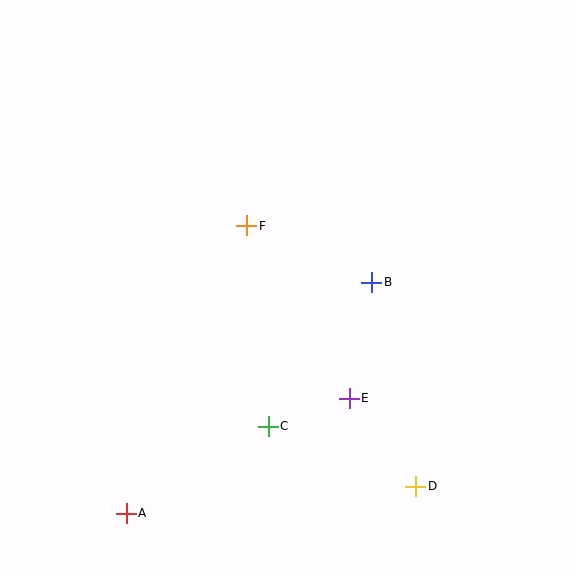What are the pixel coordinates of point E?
Point E is at (349, 398).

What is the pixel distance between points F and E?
The distance between F and E is 201 pixels.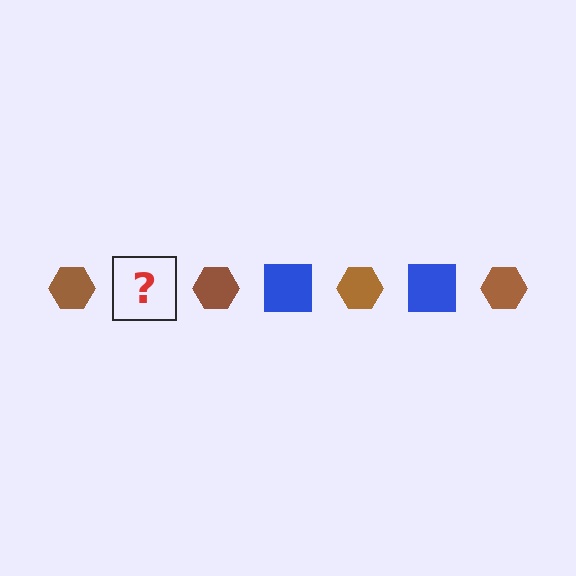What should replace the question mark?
The question mark should be replaced with a blue square.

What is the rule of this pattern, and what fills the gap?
The rule is that the pattern alternates between brown hexagon and blue square. The gap should be filled with a blue square.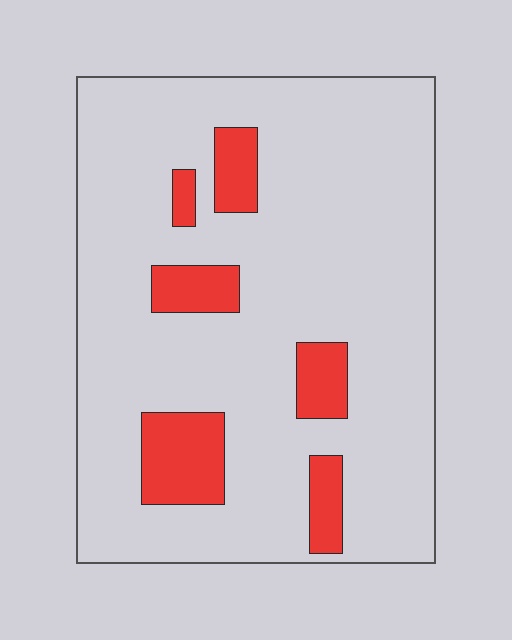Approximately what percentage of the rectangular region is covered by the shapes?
Approximately 15%.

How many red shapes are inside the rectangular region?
6.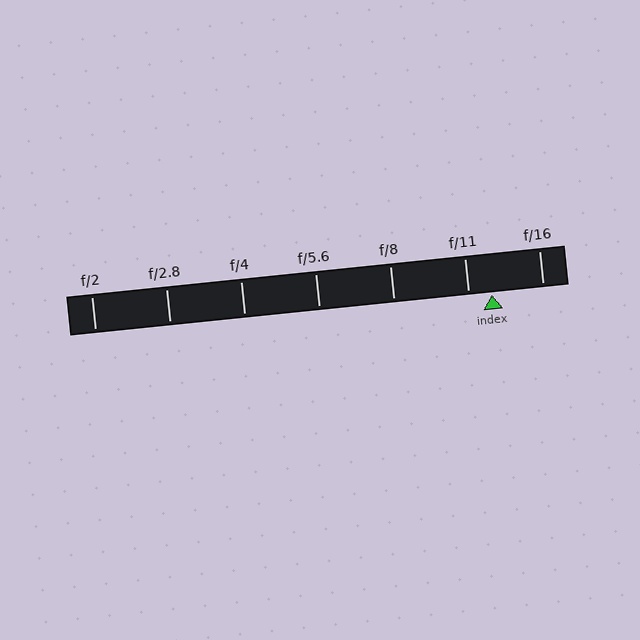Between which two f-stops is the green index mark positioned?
The index mark is between f/11 and f/16.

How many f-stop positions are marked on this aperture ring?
There are 7 f-stop positions marked.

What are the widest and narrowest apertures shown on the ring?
The widest aperture shown is f/2 and the narrowest is f/16.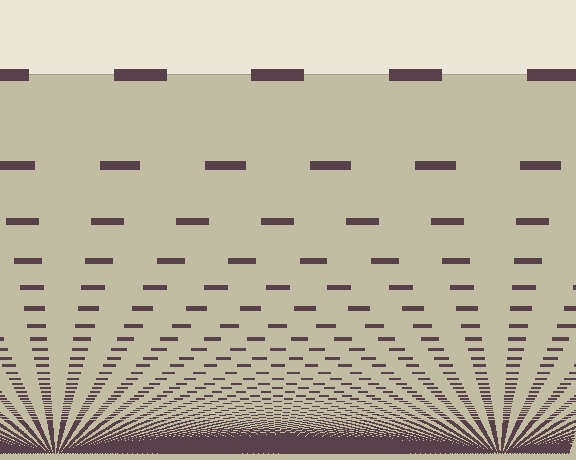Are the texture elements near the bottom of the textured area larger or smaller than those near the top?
Smaller. The gradient is inverted — elements near the bottom are smaller and denser.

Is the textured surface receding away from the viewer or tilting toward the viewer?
The surface appears to tilt toward the viewer. Texture elements get larger and sparser toward the top.